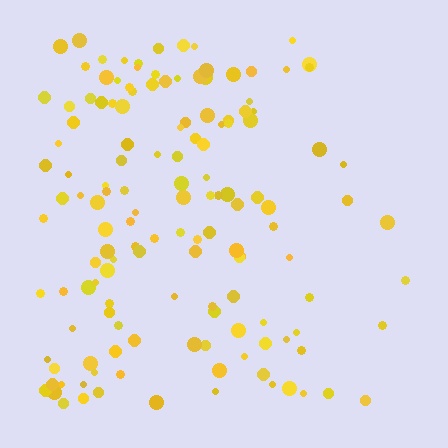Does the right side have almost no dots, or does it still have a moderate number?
Still a moderate number, just noticeably fewer than the left.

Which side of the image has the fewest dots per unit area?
The right.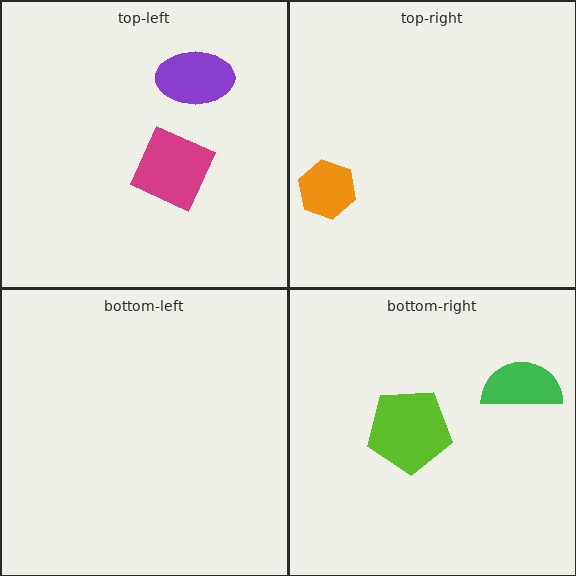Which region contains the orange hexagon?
The top-right region.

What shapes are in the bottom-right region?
The lime pentagon, the green semicircle.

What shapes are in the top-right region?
The orange hexagon.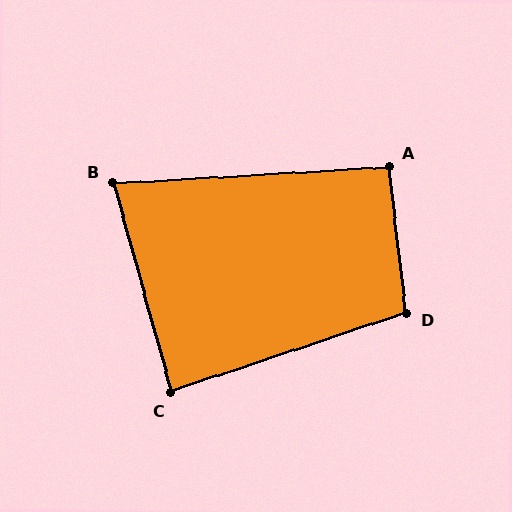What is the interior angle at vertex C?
Approximately 87 degrees (approximately right).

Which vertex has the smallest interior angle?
B, at approximately 78 degrees.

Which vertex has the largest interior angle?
D, at approximately 102 degrees.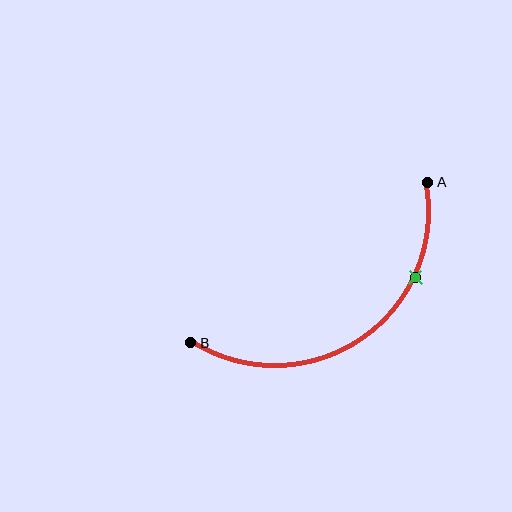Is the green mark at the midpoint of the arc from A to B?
No. The green mark lies on the arc but is closer to endpoint A. The arc midpoint would be at the point on the curve equidistant along the arc from both A and B.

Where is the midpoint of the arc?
The arc midpoint is the point on the curve farthest from the straight line joining A and B. It sits below and to the right of that line.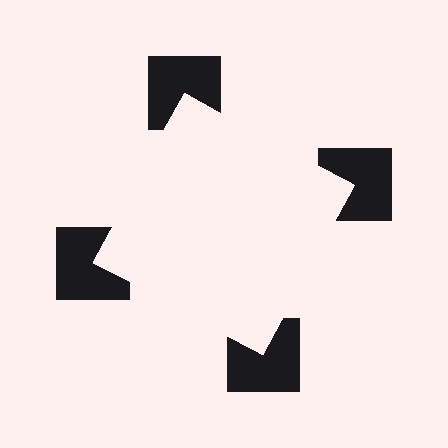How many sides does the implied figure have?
4 sides.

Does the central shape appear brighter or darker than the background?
It typically appears slightly brighter than the background, even though no actual brightness change is drawn.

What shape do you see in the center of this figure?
An illusory square — its edges are inferred from the aligned wedge cuts in the notched squares, not physically drawn.